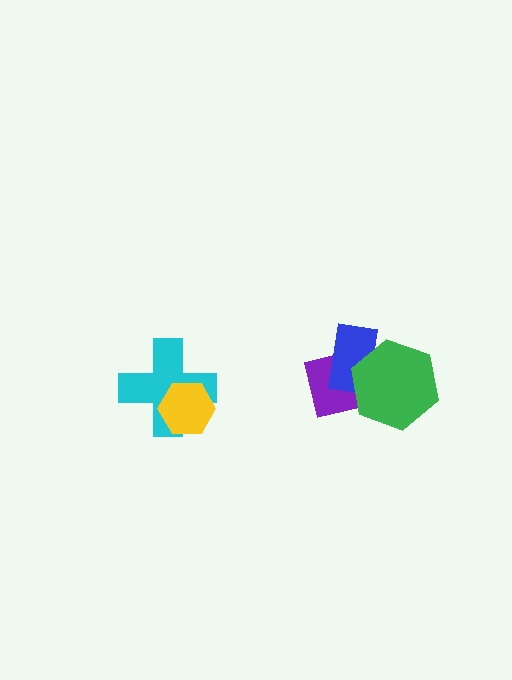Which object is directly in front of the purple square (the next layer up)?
The blue rectangle is directly in front of the purple square.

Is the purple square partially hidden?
Yes, it is partially covered by another shape.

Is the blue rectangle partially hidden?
Yes, it is partially covered by another shape.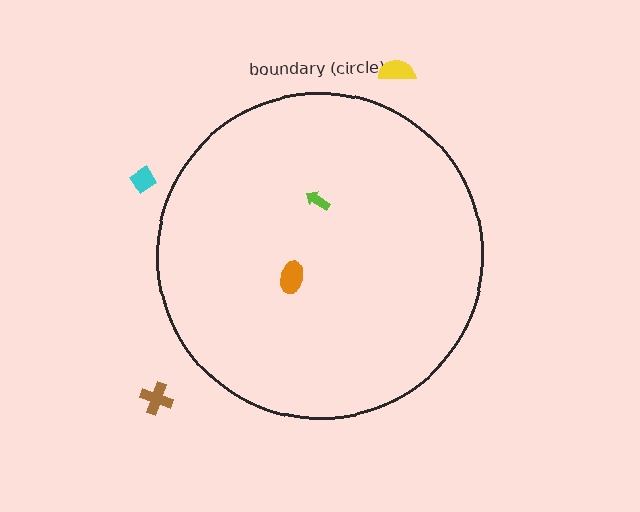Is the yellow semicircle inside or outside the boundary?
Outside.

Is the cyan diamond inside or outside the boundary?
Outside.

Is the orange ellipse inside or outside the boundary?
Inside.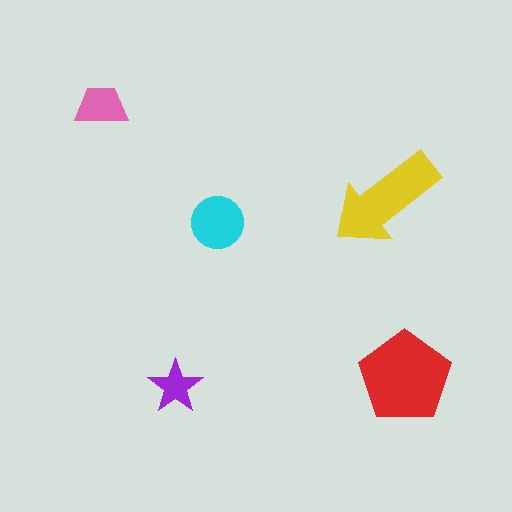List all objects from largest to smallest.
The red pentagon, the yellow arrow, the cyan circle, the pink trapezoid, the purple star.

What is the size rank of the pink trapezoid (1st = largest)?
4th.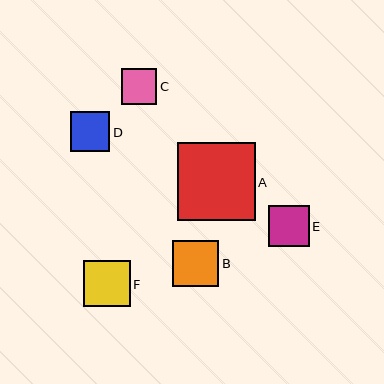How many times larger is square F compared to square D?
Square F is approximately 1.2 times the size of square D.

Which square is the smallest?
Square C is the smallest with a size of approximately 36 pixels.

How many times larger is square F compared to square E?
Square F is approximately 1.1 times the size of square E.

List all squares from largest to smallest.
From largest to smallest: A, B, F, E, D, C.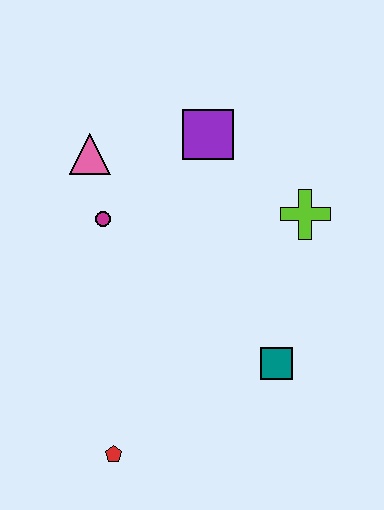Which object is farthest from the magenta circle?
The red pentagon is farthest from the magenta circle.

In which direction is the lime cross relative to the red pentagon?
The lime cross is above the red pentagon.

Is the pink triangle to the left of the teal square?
Yes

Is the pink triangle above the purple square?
No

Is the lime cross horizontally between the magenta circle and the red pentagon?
No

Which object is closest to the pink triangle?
The magenta circle is closest to the pink triangle.